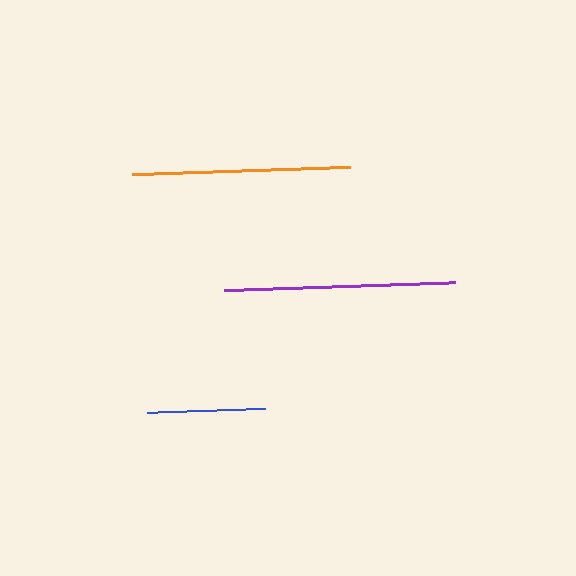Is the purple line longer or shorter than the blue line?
The purple line is longer than the blue line.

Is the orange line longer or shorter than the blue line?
The orange line is longer than the blue line.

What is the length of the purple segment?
The purple segment is approximately 231 pixels long.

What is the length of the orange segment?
The orange segment is approximately 218 pixels long.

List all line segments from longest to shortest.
From longest to shortest: purple, orange, blue.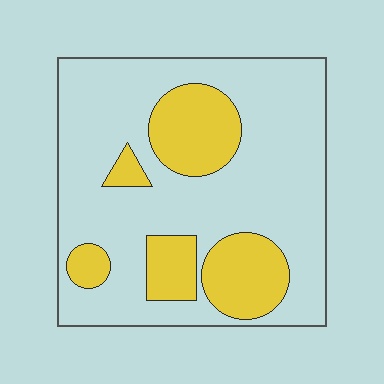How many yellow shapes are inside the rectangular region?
5.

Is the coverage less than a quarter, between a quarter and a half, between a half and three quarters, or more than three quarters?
Between a quarter and a half.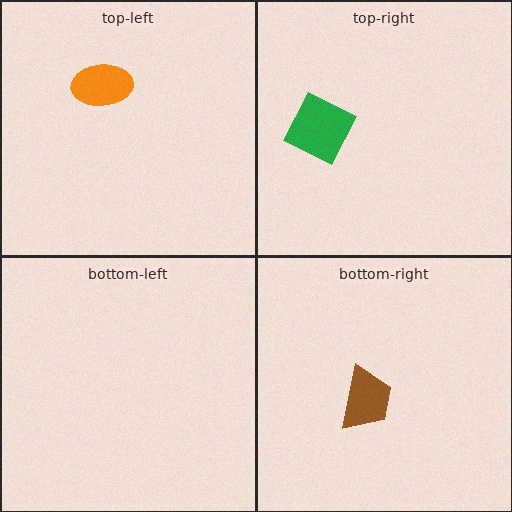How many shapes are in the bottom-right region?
1.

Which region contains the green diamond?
The top-right region.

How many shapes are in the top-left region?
1.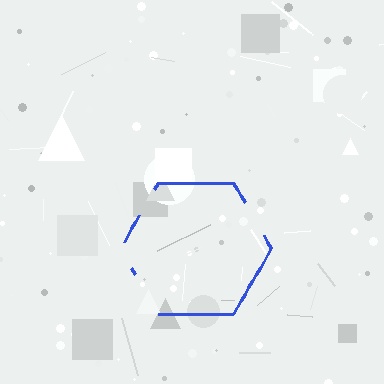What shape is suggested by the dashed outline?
The dashed outline suggests a hexagon.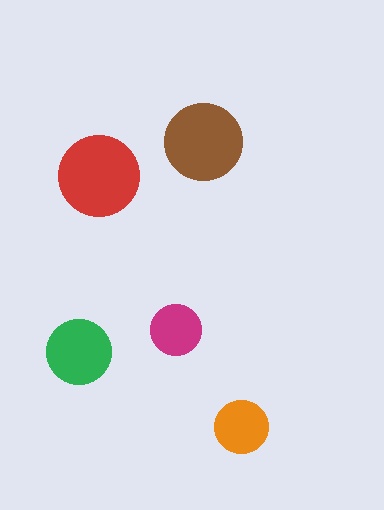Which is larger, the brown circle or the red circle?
The red one.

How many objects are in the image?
There are 5 objects in the image.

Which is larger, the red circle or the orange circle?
The red one.